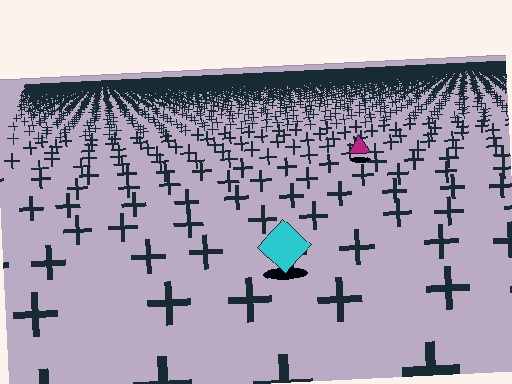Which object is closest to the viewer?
The cyan diamond is closest. The texture marks near it are larger and more spread out.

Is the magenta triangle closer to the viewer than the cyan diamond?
No. The cyan diamond is closer — you can tell from the texture gradient: the ground texture is coarser near it.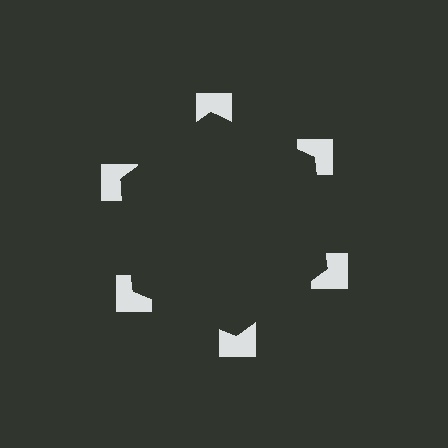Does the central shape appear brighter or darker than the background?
It typically appears slightly darker than the background, even though no actual brightness change is drawn.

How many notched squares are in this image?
There are 6 — one at each vertex of the illusory hexagon.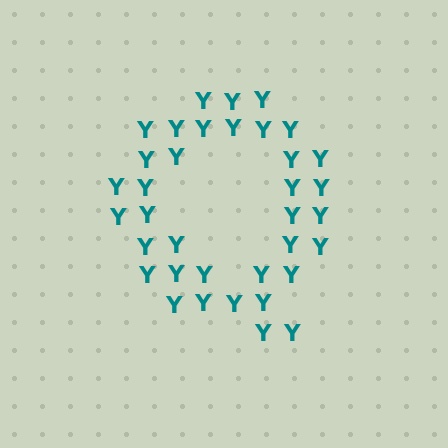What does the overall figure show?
The overall figure shows the letter Q.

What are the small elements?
The small elements are letter Y's.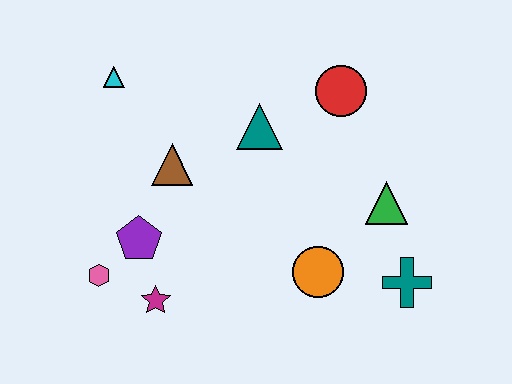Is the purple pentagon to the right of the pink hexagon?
Yes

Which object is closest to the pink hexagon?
The purple pentagon is closest to the pink hexagon.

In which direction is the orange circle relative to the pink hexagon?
The orange circle is to the right of the pink hexagon.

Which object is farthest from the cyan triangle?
The teal cross is farthest from the cyan triangle.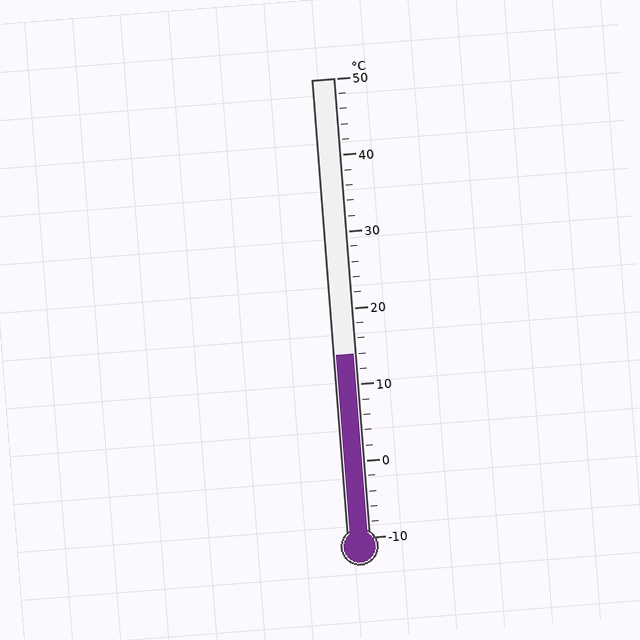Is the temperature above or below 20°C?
The temperature is below 20°C.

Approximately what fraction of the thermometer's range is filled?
The thermometer is filled to approximately 40% of its range.